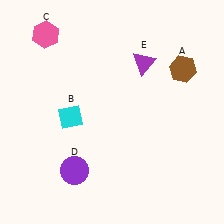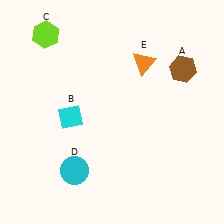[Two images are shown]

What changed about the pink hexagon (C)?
In Image 1, C is pink. In Image 2, it changed to lime.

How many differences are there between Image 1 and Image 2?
There are 3 differences between the two images.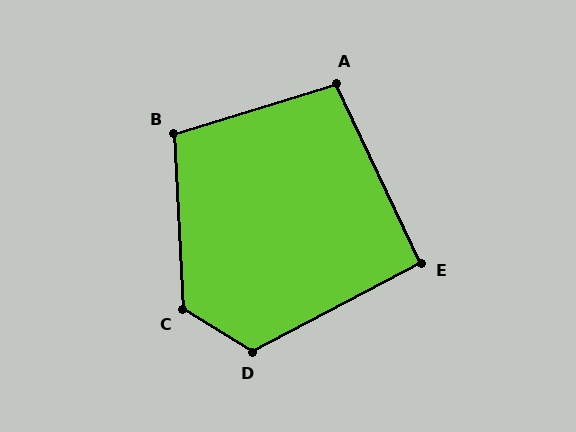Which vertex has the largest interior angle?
C, at approximately 124 degrees.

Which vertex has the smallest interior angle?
E, at approximately 93 degrees.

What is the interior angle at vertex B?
Approximately 104 degrees (obtuse).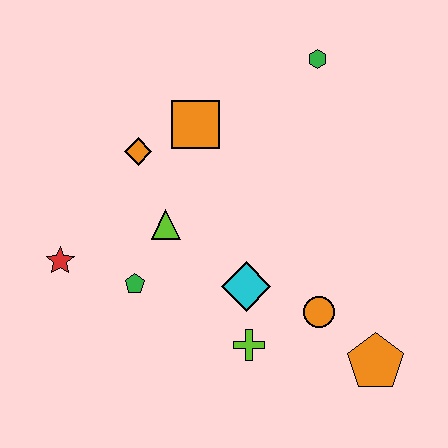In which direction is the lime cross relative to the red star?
The lime cross is to the right of the red star.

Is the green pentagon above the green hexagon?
No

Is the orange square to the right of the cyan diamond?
No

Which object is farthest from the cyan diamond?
The green hexagon is farthest from the cyan diamond.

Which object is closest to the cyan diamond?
The lime cross is closest to the cyan diamond.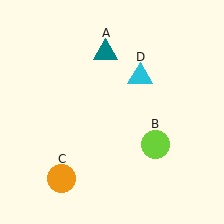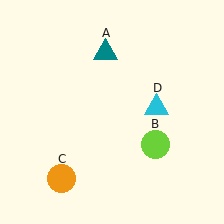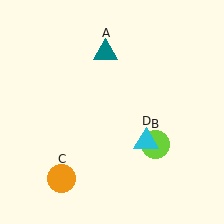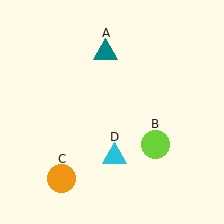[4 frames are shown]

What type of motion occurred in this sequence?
The cyan triangle (object D) rotated clockwise around the center of the scene.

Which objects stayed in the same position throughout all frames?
Teal triangle (object A) and lime circle (object B) and orange circle (object C) remained stationary.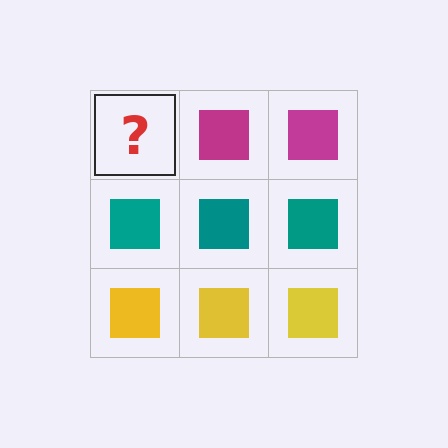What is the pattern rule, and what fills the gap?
The rule is that each row has a consistent color. The gap should be filled with a magenta square.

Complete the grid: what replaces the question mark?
The question mark should be replaced with a magenta square.